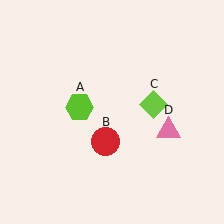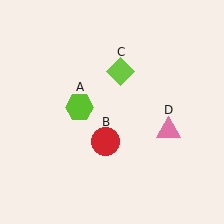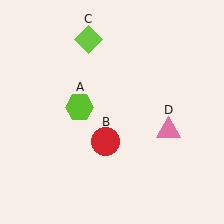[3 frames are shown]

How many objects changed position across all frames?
1 object changed position: lime diamond (object C).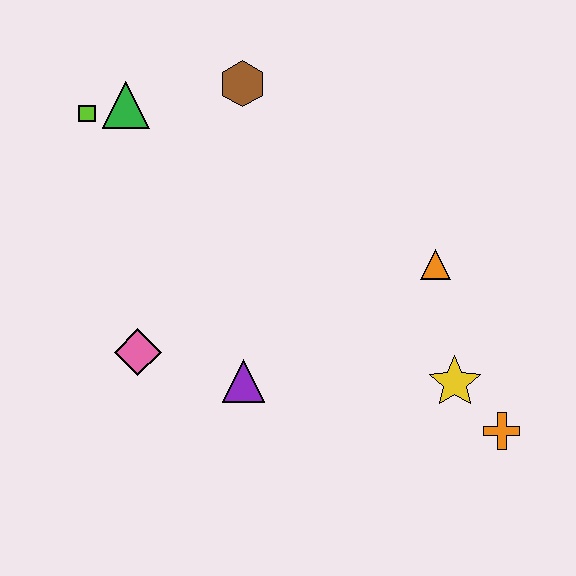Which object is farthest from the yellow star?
The lime square is farthest from the yellow star.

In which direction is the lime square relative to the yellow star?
The lime square is to the left of the yellow star.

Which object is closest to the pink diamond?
The purple triangle is closest to the pink diamond.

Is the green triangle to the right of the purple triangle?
No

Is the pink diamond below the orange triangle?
Yes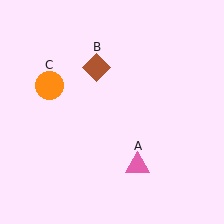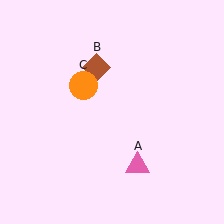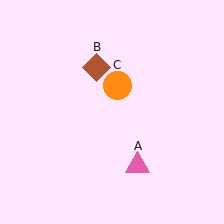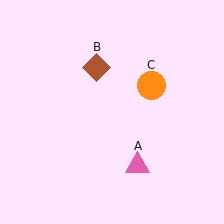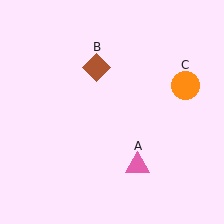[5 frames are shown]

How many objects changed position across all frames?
1 object changed position: orange circle (object C).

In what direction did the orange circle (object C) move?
The orange circle (object C) moved right.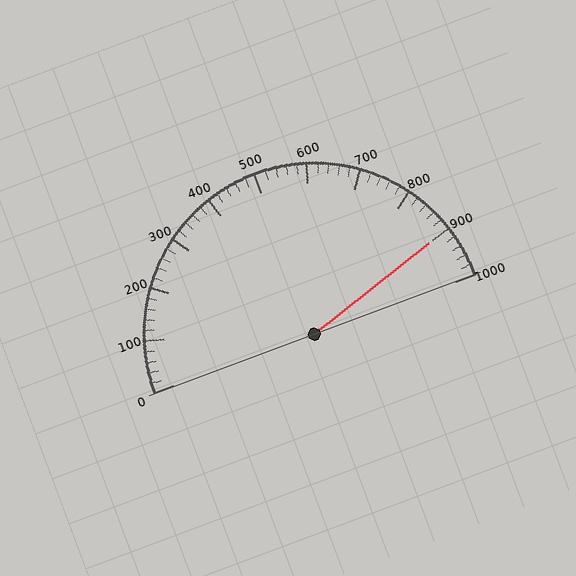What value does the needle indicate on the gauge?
The needle indicates approximately 900.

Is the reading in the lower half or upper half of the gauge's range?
The reading is in the upper half of the range (0 to 1000).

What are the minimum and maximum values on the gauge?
The gauge ranges from 0 to 1000.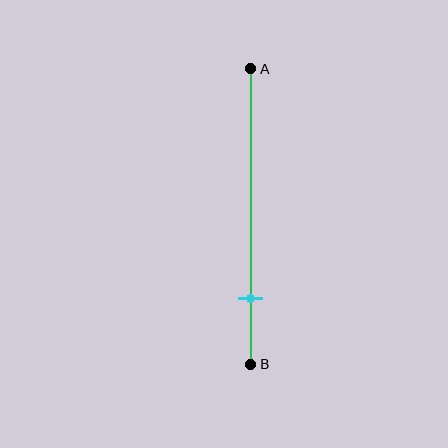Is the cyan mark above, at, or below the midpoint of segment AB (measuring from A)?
The cyan mark is below the midpoint of segment AB.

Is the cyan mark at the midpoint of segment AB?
No, the mark is at about 80% from A, not at the 50% midpoint.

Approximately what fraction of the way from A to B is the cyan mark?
The cyan mark is approximately 80% of the way from A to B.